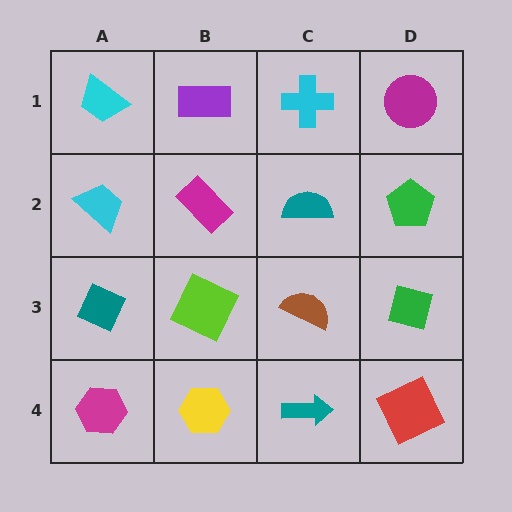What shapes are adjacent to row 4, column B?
A lime square (row 3, column B), a magenta hexagon (row 4, column A), a teal arrow (row 4, column C).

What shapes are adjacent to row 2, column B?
A purple rectangle (row 1, column B), a lime square (row 3, column B), a cyan trapezoid (row 2, column A), a teal semicircle (row 2, column C).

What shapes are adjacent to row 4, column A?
A teal diamond (row 3, column A), a yellow hexagon (row 4, column B).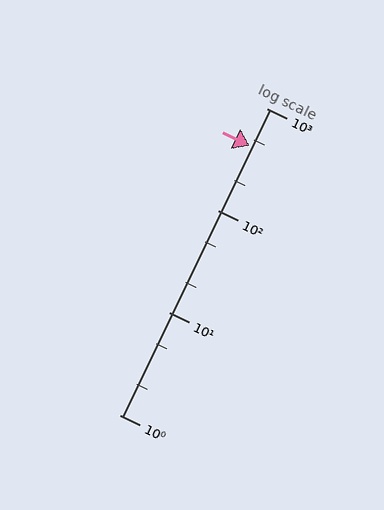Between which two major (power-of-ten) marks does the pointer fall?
The pointer is between 100 and 1000.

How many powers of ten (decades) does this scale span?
The scale spans 3 decades, from 1 to 1000.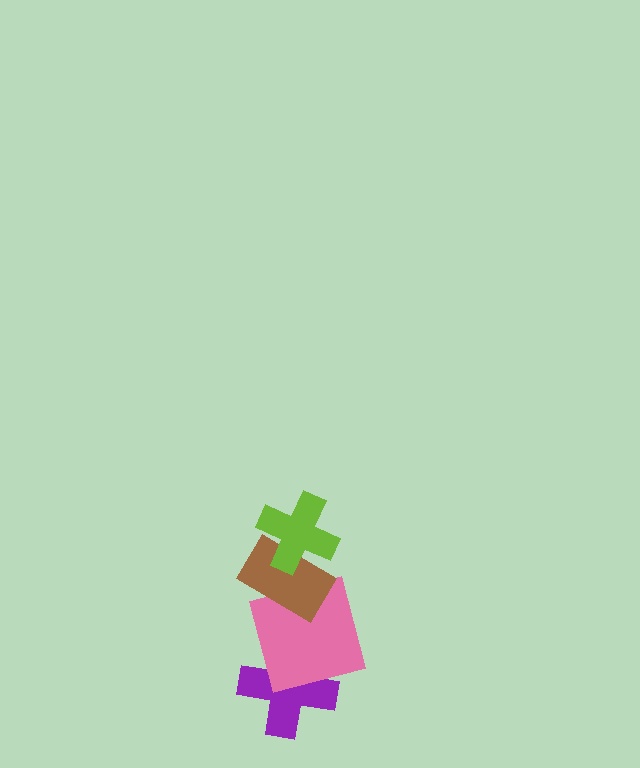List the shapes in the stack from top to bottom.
From top to bottom: the lime cross, the brown rectangle, the pink square, the purple cross.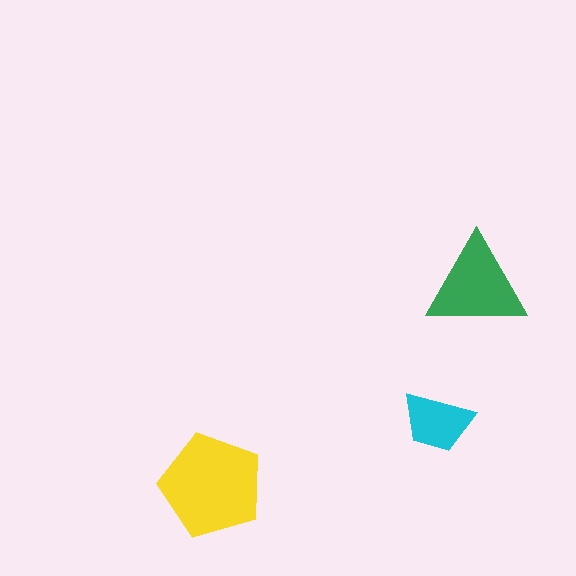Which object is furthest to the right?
The green triangle is rightmost.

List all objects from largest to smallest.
The yellow pentagon, the green triangle, the cyan trapezoid.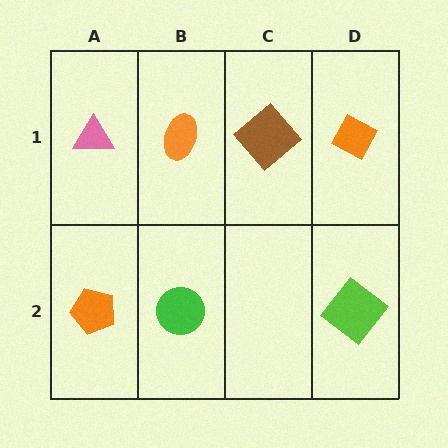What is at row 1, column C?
A brown diamond.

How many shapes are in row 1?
4 shapes.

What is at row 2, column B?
A green circle.